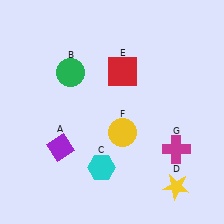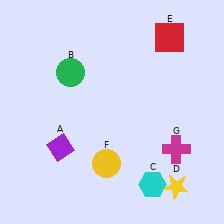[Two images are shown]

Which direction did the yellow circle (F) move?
The yellow circle (F) moved down.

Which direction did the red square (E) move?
The red square (E) moved right.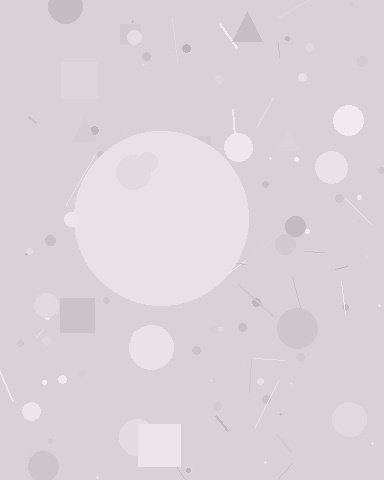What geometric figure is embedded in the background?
A circle is embedded in the background.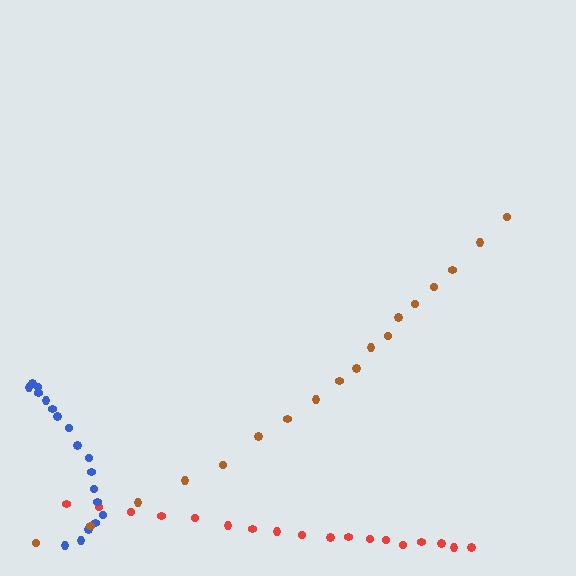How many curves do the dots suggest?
There are 3 distinct paths.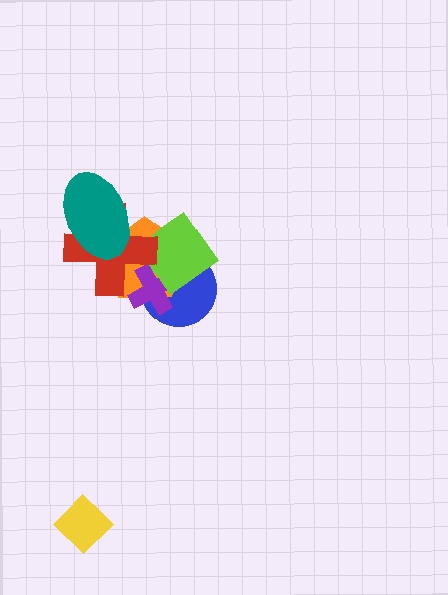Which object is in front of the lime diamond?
The red cross is in front of the lime diamond.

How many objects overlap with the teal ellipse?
2 objects overlap with the teal ellipse.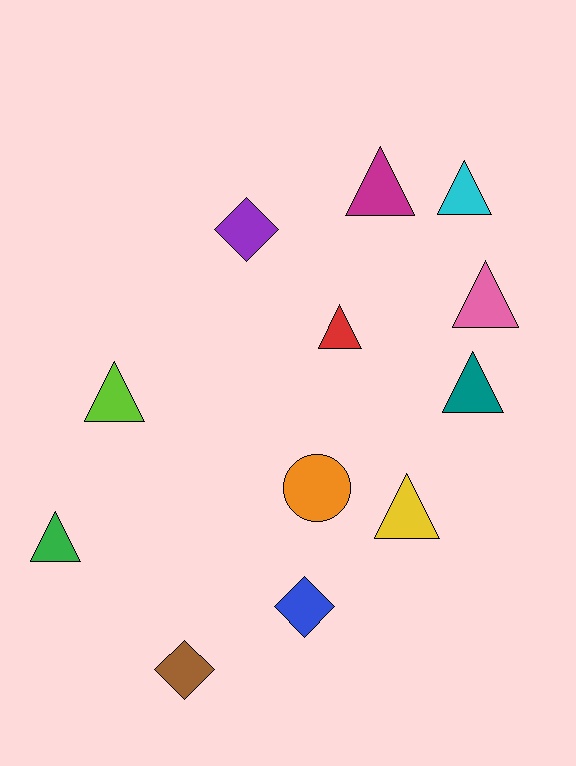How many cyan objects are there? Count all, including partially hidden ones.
There is 1 cyan object.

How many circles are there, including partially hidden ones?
There is 1 circle.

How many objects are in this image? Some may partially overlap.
There are 12 objects.